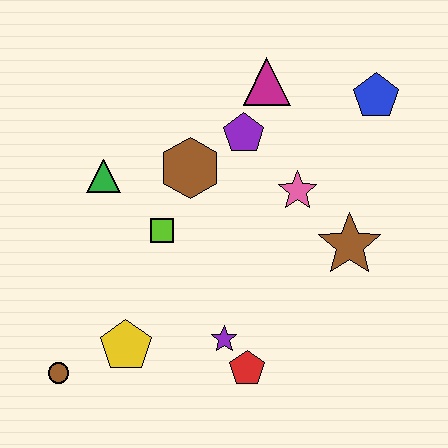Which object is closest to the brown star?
The pink star is closest to the brown star.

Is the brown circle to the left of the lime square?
Yes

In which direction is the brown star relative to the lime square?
The brown star is to the right of the lime square.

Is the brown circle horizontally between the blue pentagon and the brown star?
No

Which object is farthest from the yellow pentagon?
The blue pentagon is farthest from the yellow pentagon.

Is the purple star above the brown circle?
Yes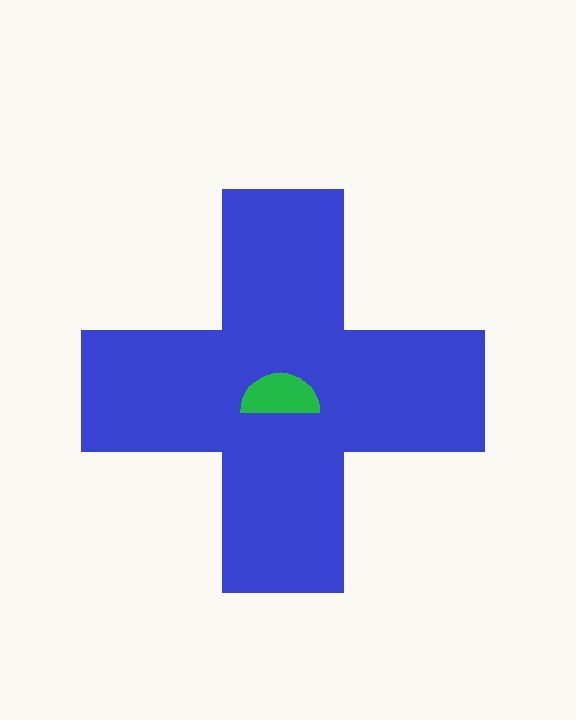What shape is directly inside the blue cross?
The green semicircle.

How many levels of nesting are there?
2.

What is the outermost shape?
The blue cross.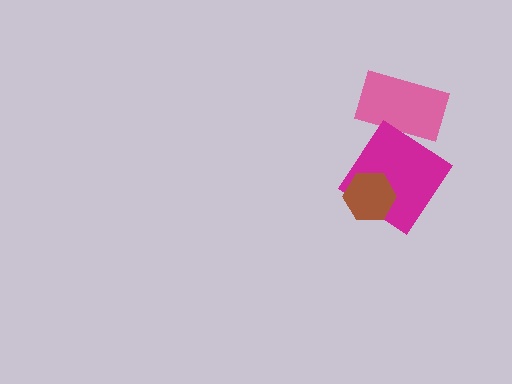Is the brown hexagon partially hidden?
No, no other shape covers it.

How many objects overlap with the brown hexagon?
1 object overlaps with the brown hexagon.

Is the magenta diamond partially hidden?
Yes, it is partially covered by another shape.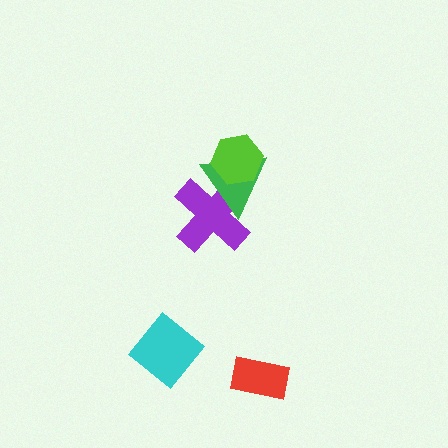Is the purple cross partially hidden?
Yes, it is partially covered by another shape.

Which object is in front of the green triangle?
The lime hexagon is in front of the green triangle.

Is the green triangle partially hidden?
Yes, it is partially covered by another shape.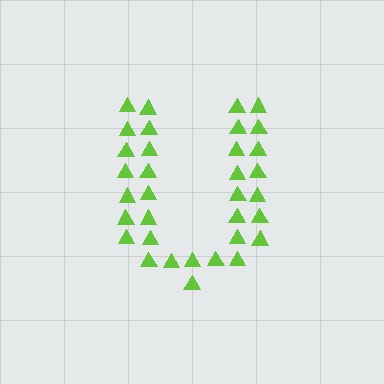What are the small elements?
The small elements are triangles.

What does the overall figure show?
The overall figure shows the letter U.